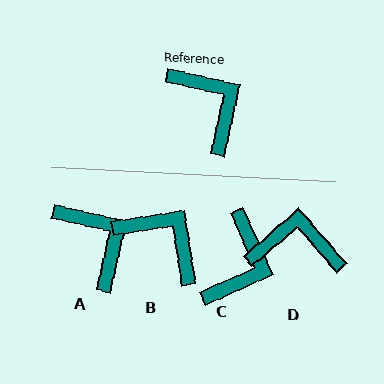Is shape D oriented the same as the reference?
No, it is off by about 53 degrees.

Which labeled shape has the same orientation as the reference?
A.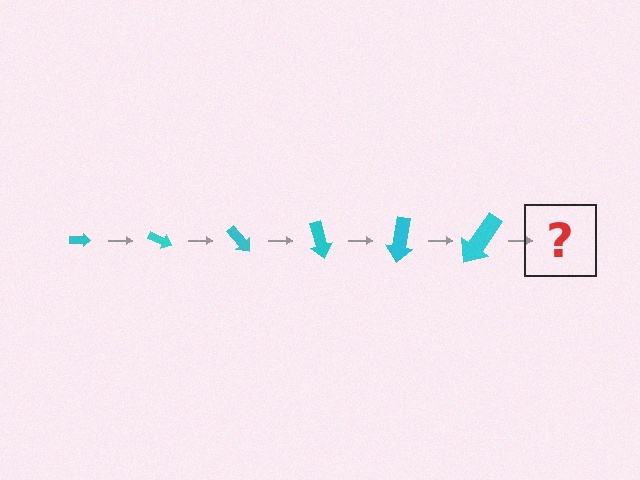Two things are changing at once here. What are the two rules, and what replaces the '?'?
The two rules are that the arrow grows larger each step and it rotates 25 degrees each step. The '?' should be an arrow, larger than the previous one and rotated 150 degrees from the start.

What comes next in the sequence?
The next element should be an arrow, larger than the previous one and rotated 150 degrees from the start.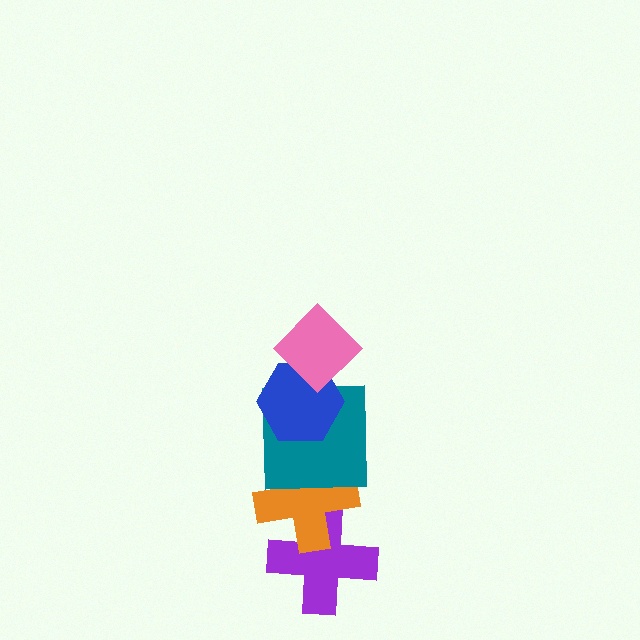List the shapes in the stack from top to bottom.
From top to bottom: the pink diamond, the blue hexagon, the teal square, the orange cross, the purple cross.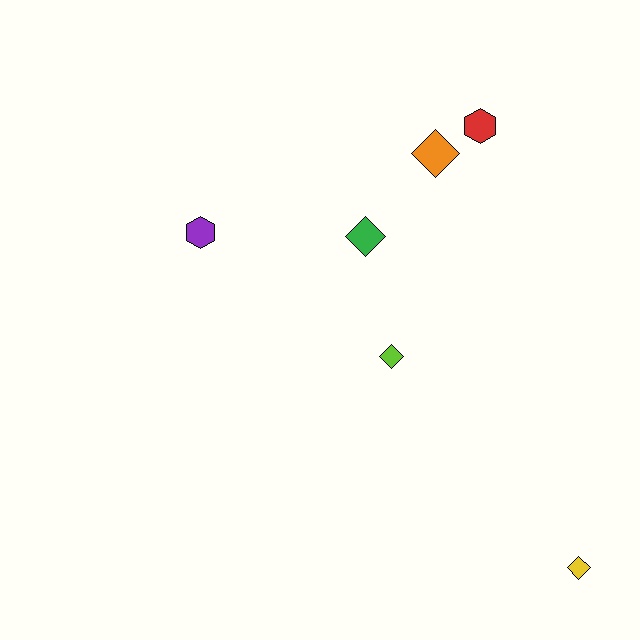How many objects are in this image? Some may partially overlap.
There are 6 objects.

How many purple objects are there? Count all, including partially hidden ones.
There is 1 purple object.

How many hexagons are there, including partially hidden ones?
There are 2 hexagons.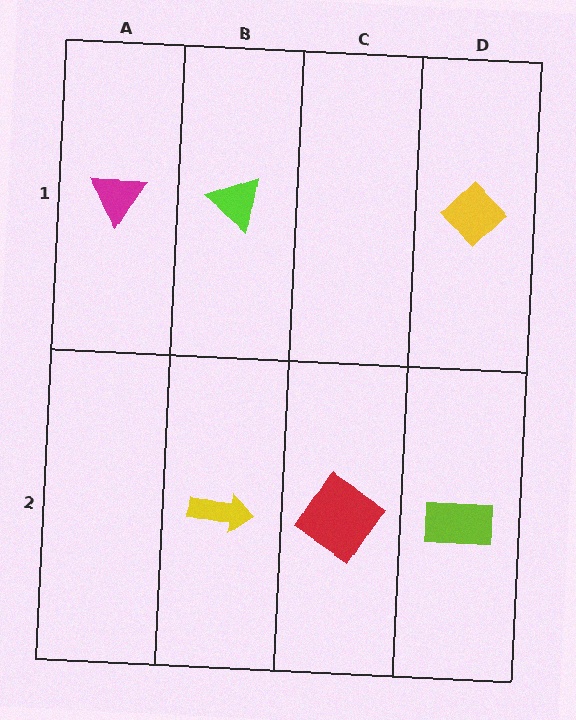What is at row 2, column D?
A lime rectangle.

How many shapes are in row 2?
3 shapes.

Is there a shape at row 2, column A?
No, that cell is empty.